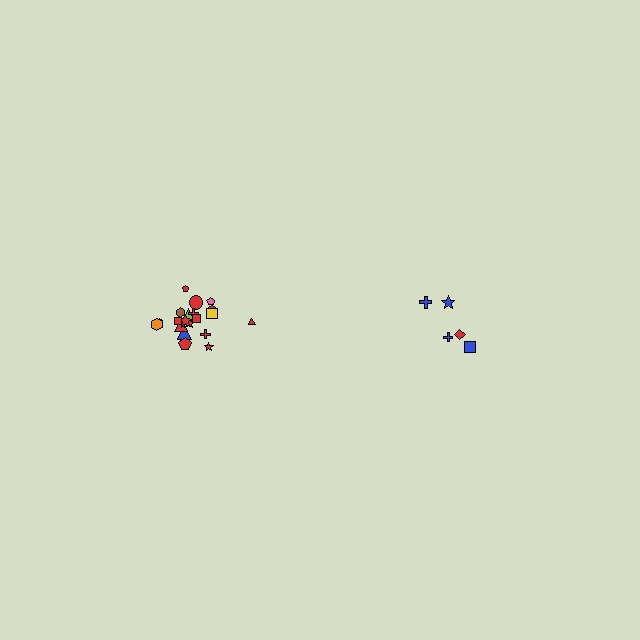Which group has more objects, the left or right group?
The left group.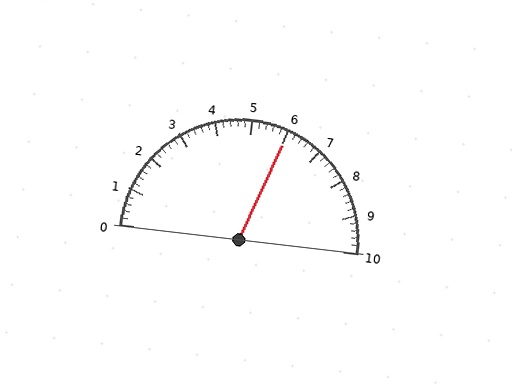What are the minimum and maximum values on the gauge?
The gauge ranges from 0 to 10.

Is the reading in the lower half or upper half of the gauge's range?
The reading is in the upper half of the range (0 to 10).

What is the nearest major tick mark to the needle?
The nearest major tick mark is 6.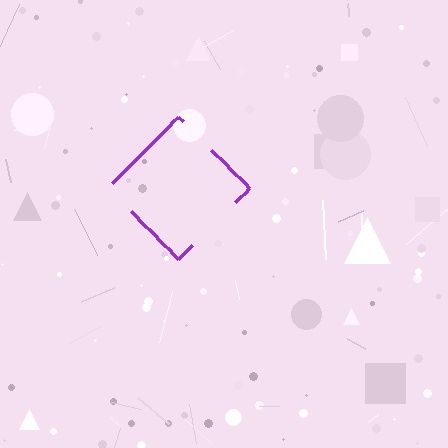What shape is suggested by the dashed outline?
The dashed outline suggests a diamond.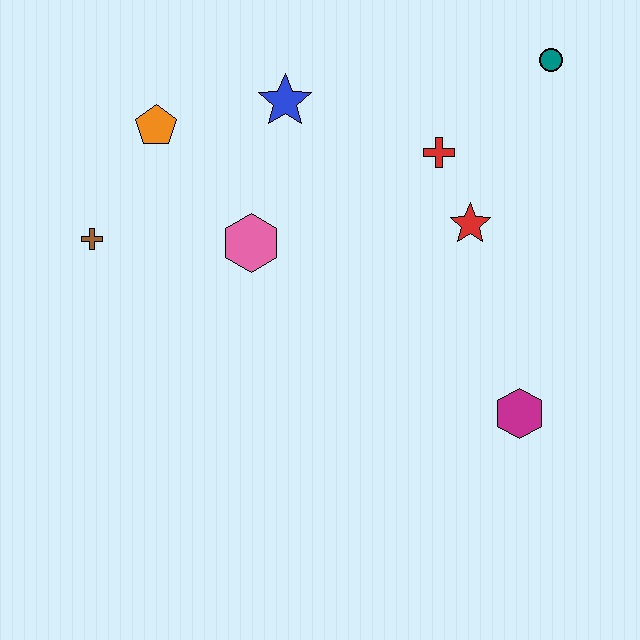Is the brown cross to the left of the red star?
Yes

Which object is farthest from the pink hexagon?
The teal circle is farthest from the pink hexagon.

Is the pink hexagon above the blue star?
No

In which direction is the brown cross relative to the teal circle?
The brown cross is to the left of the teal circle.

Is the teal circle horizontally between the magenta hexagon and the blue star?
No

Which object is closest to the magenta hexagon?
The red star is closest to the magenta hexagon.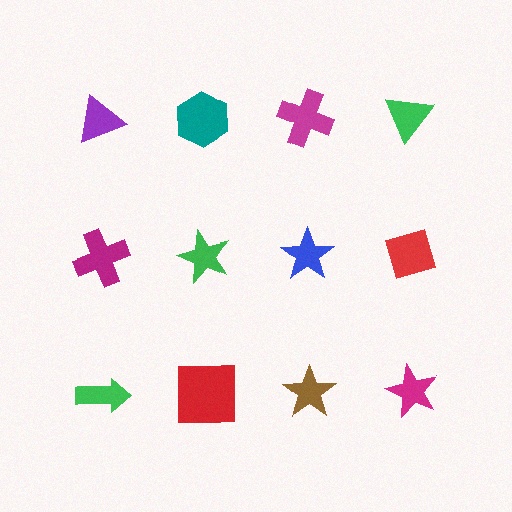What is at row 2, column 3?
A blue star.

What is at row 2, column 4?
A red diamond.